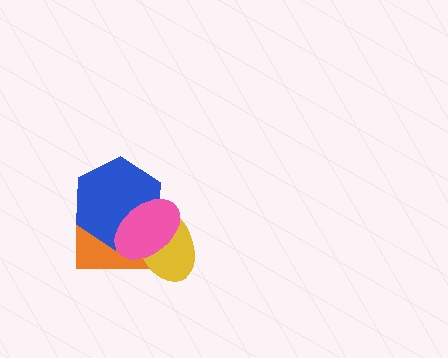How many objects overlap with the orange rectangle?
3 objects overlap with the orange rectangle.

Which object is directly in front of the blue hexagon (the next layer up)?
The yellow ellipse is directly in front of the blue hexagon.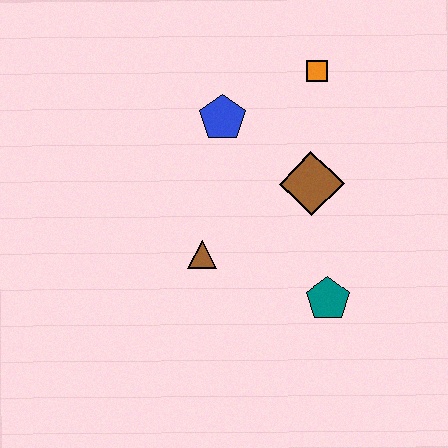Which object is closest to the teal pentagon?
The brown diamond is closest to the teal pentagon.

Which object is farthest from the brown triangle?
The orange square is farthest from the brown triangle.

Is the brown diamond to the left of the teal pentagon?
Yes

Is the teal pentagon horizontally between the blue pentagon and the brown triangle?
No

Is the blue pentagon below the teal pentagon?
No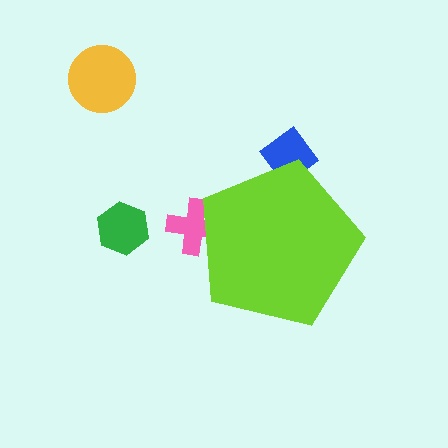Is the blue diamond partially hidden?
Yes, the blue diamond is partially hidden behind the lime pentagon.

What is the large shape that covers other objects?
A lime pentagon.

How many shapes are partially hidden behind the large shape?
2 shapes are partially hidden.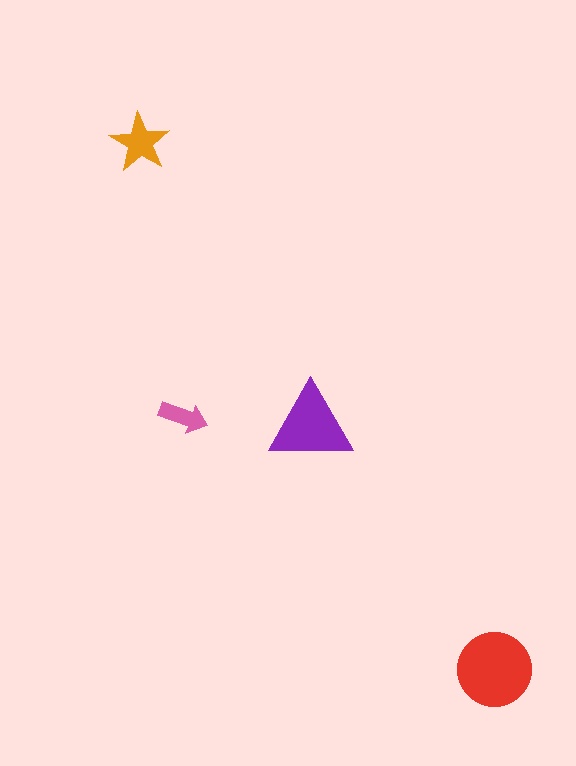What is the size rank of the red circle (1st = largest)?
1st.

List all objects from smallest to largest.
The pink arrow, the orange star, the purple triangle, the red circle.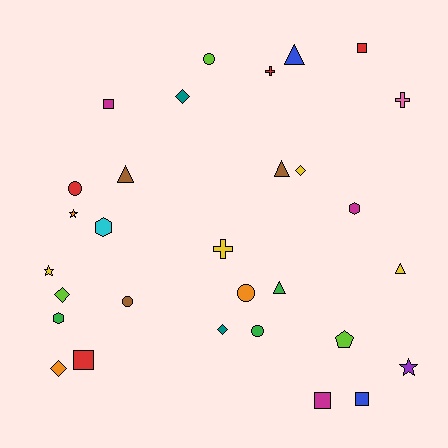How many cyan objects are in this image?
There is 1 cyan object.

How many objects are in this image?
There are 30 objects.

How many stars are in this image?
There are 3 stars.